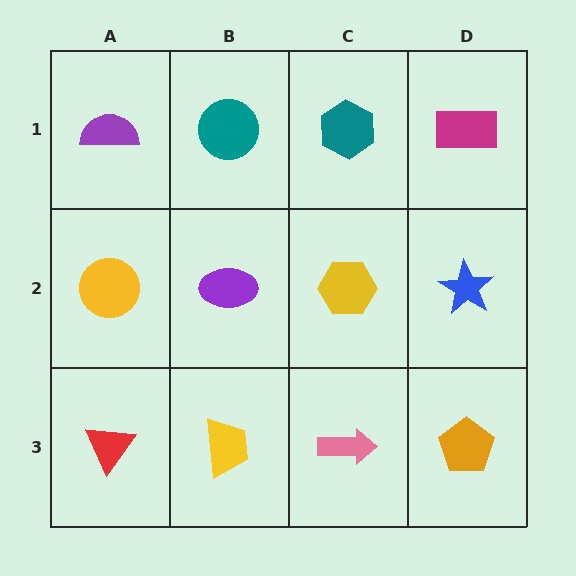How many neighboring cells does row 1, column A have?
2.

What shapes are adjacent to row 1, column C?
A yellow hexagon (row 2, column C), a teal circle (row 1, column B), a magenta rectangle (row 1, column D).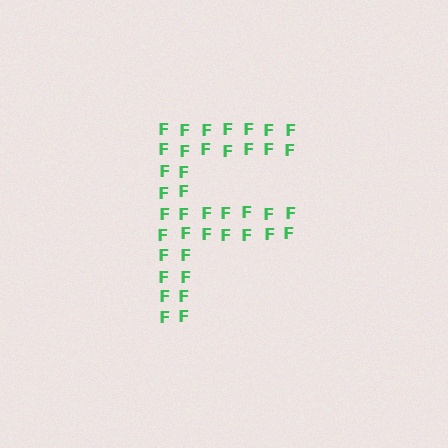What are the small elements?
The small elements are letter F's.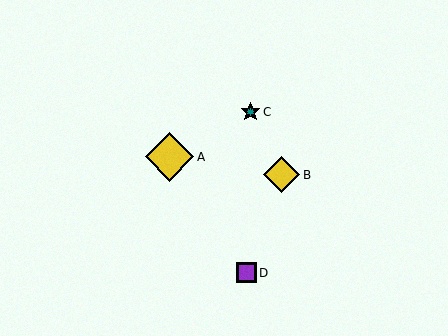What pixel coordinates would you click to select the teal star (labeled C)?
Click at (250, 112) to select the teal star C.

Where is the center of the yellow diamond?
The center of the yellow diamond is at (170, 157).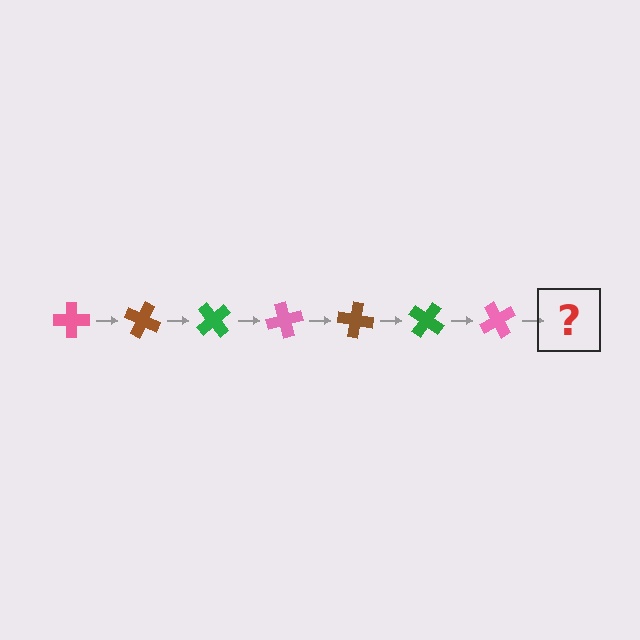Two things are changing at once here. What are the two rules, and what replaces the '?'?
The two rules are that it rotates 25 degrees each step and the color cycles through pink, brown, and green. The '?' should be a brown cross, rotated 175 degrees from the start.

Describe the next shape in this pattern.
It should be a brown cross, rotated 175 degrees from the start.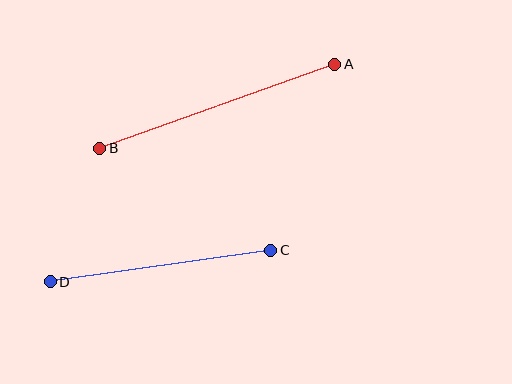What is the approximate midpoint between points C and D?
The midpoint is at approximately (161, 266) pixels.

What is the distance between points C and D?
The distance is approximately 223 pixels.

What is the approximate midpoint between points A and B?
The midpoint is at approximately (217, 106) pixels.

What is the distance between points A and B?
The distance is approximately 249 pixels.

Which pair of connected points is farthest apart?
Points A and B are farthest apart.